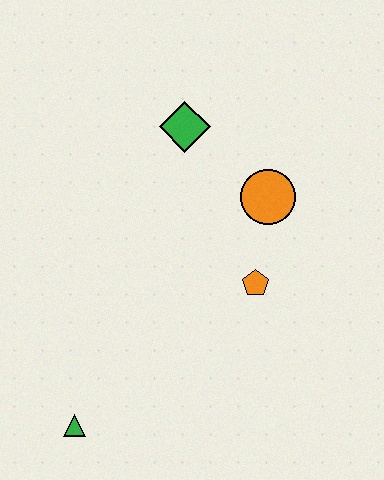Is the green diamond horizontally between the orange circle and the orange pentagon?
No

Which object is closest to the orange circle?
The orange pentagon is closest to the orange circle.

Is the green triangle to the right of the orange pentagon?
No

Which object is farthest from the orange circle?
The green triangle is farthest from the orange circle.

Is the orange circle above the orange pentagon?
Yes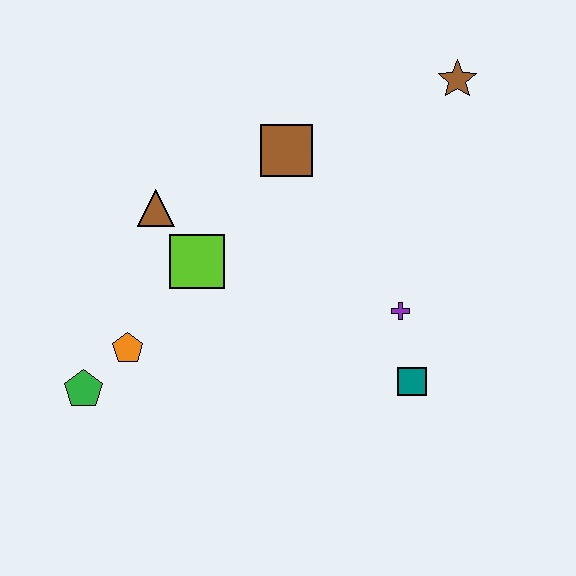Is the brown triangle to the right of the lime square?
No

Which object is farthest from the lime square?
The brown star is farthest from the lime square.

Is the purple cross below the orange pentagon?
No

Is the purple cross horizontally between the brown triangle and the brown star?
Yes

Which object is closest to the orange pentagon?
The green pentagon is closest to the orange pentagon.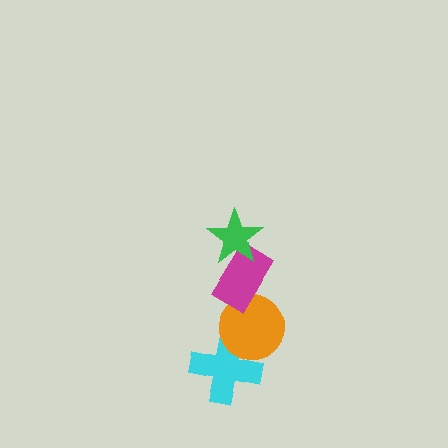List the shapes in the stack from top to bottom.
From top to bottom: the green star, the magenta rectangle, the orange circle, the cyan cross.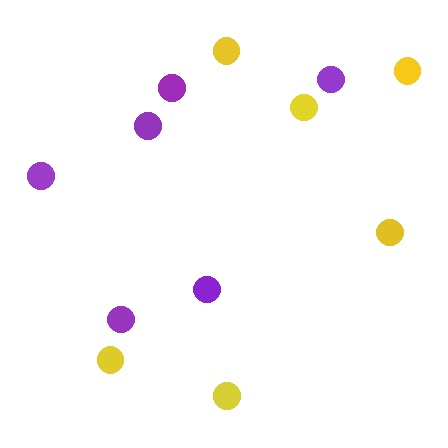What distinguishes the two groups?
There are 2 groups: one group of purple circles (6) and one group of yellow circles (6).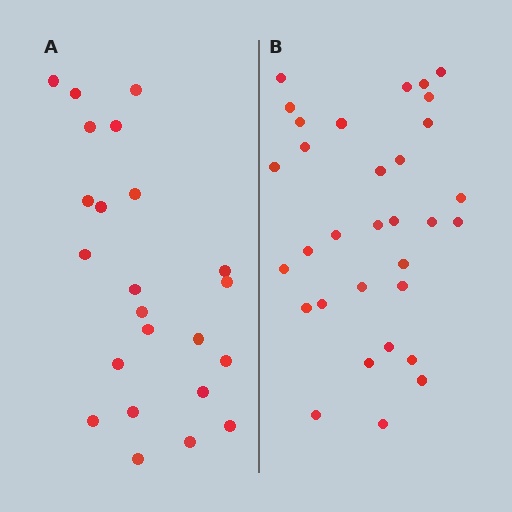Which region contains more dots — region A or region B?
Region B (the right region) has more dots.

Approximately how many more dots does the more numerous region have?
Region B has roughly 8 or so more dots than region A.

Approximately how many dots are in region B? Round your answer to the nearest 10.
About 30 dots. (The exact count is 32, which rounds to 30.)